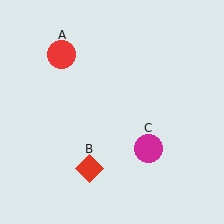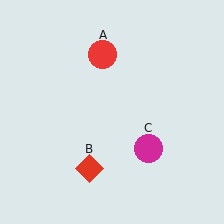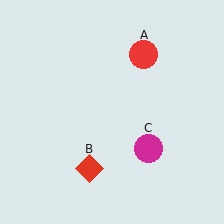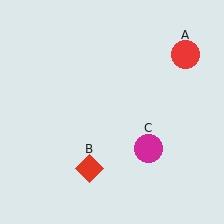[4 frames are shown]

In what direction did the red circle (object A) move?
The red circle (object A) moved right.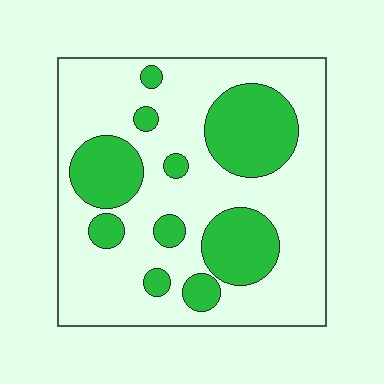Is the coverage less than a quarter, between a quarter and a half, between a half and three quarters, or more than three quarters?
Between a quarter and a half.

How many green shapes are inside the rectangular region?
10.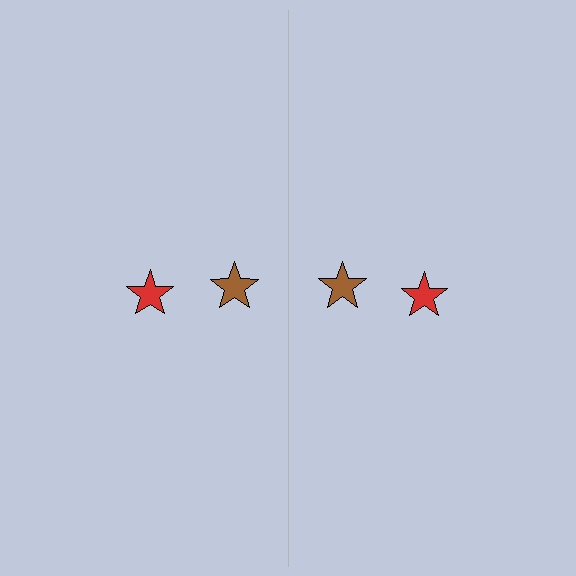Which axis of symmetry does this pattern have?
The pattern has a vertical axis of symmetry running through the center of the image.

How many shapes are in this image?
There are 4 shapes in this image.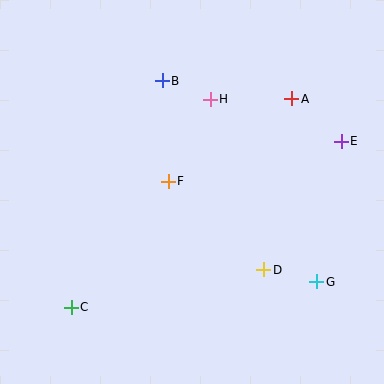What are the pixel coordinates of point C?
Point C is at (71, 307).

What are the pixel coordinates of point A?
Point A is at (292, 99).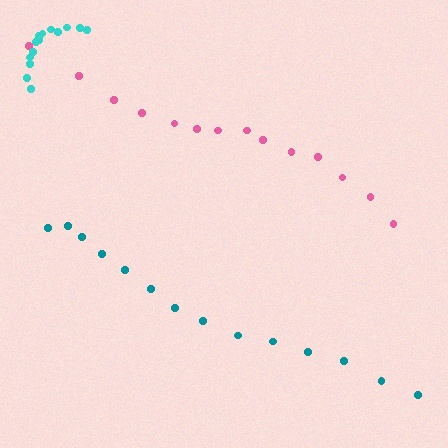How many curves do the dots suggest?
There are 3 distinct paths.